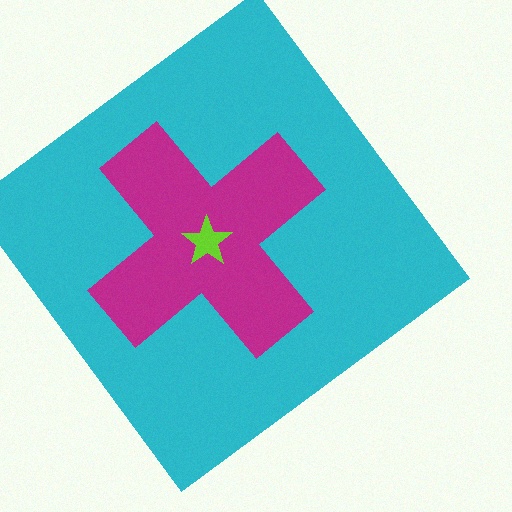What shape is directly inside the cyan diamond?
The magenta cross.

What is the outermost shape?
The cyan diamond.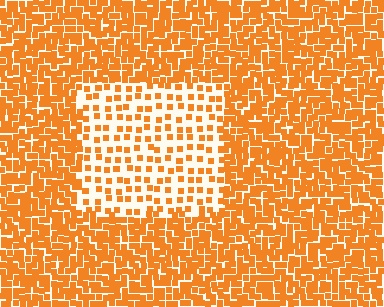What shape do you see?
I see a rectangle.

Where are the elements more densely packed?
The elements are more densely packed outside the rectangle boundary.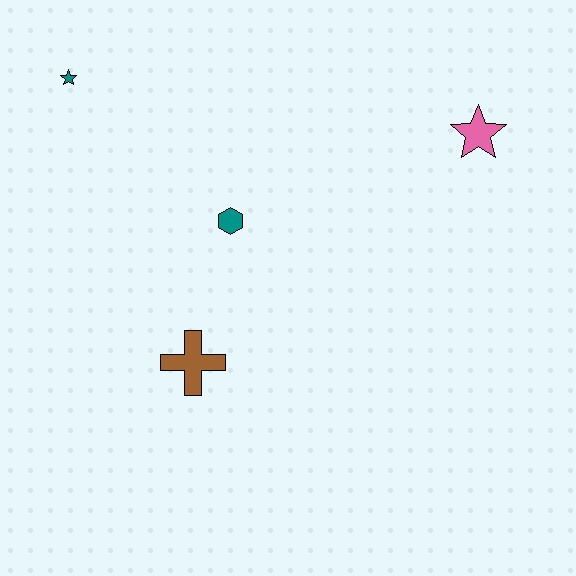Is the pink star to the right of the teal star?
Yes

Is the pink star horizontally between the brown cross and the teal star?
No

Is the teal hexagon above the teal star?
No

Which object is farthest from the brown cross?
The pink star is farthest from the brown cross.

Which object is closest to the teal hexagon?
The brown cross is closest to the teal hexagon.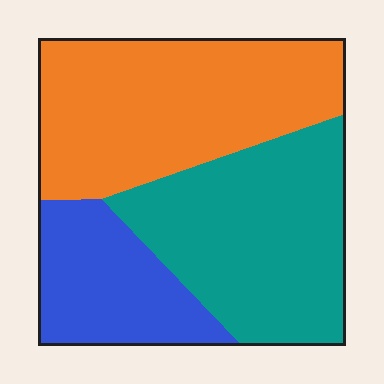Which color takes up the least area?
Blue, at roughly 20%.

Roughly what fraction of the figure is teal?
Teal takes up about three eighths (3/8) of the figure.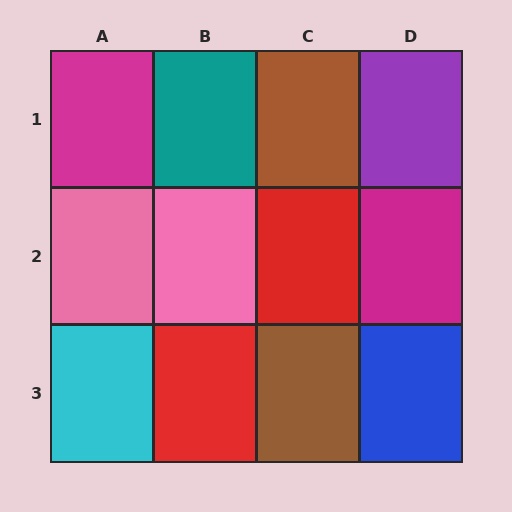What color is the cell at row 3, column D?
Blue.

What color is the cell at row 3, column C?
Brown.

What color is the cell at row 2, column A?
Pink.